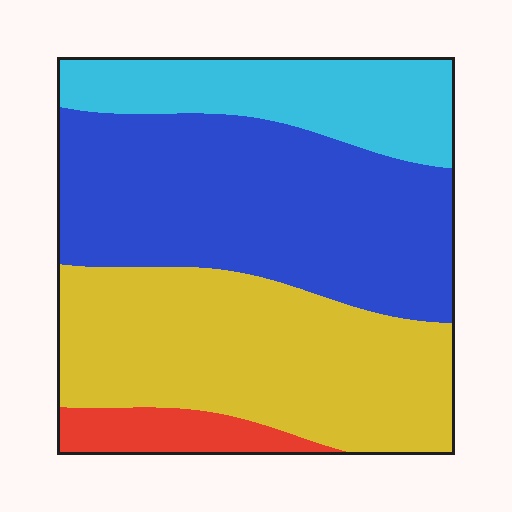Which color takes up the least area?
Red, at roughly 5%.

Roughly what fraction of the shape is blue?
Blue takes up about two fifths (2/5) of the shape.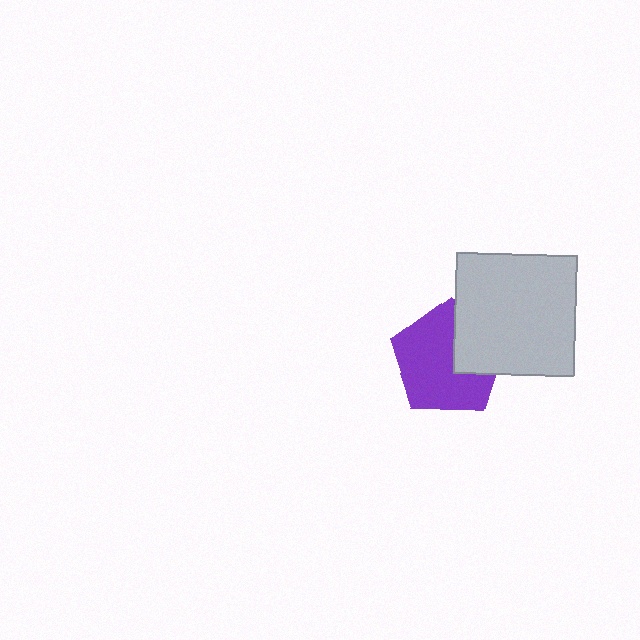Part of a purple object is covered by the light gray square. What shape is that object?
It is a pentagon.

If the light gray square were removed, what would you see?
You would see the complete purple pentagon.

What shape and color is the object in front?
The object in front is a light gray square.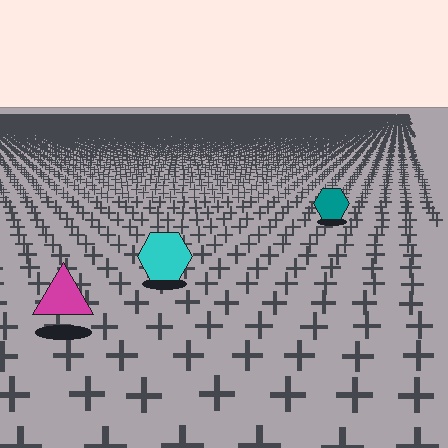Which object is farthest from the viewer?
The teal hexagon is farthest from the viewer. It appears smaller and the ground texture around it is denser.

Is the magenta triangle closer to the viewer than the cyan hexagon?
Yes. The magenta triangle is closer — you can tell from the texture gradient: the ground texture is coarser near it.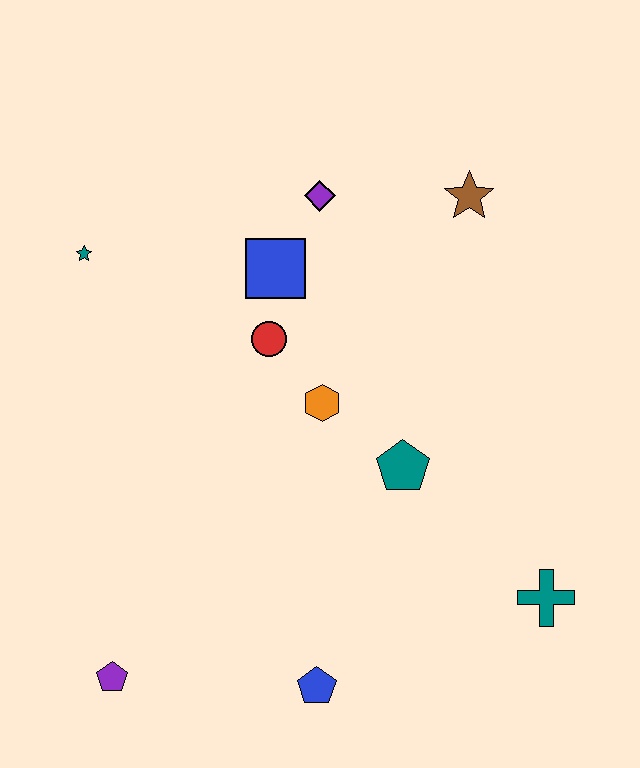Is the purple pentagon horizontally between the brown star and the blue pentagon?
No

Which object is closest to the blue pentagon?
The purple pentagon is closest to the blue pentagon.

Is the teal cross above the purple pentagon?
Yes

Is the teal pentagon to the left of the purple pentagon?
No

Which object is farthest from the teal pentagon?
The teal star is farthest from the teal pentagon.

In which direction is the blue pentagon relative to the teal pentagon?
The blue pentagon is below the teal pentagon.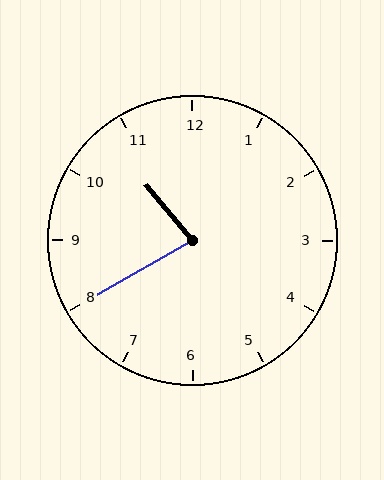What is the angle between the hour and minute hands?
Approximately 80 degrees.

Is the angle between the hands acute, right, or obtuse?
It is acute.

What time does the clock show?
10:40.